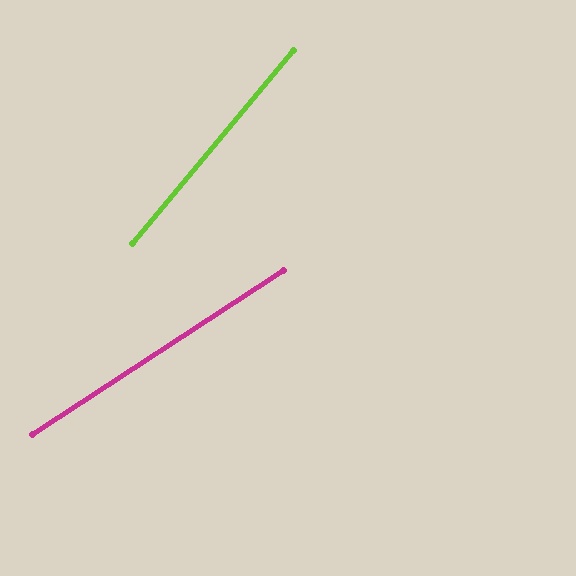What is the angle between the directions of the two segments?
Approximately 17 degrees.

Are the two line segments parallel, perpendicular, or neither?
Neither parallel nor perpendicular — they differ by about 17°.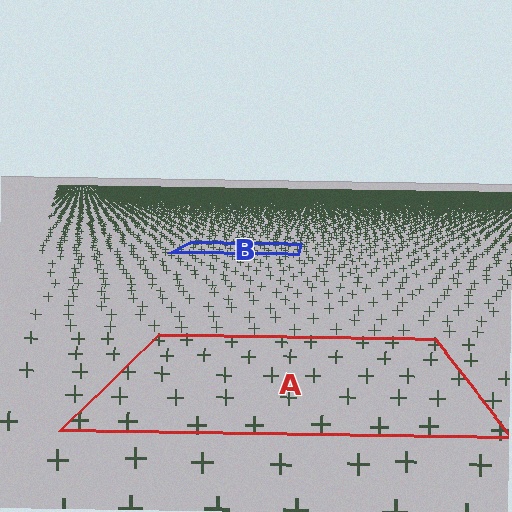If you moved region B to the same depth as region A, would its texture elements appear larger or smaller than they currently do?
They would appear larger. At a closer depth, the same texture elements are projected at a bigger on-screen size.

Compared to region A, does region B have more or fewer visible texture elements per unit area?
Region B has more texture elements per unit area — they are packed more densely because it is farther away.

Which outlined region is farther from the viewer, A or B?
Region B is farther from the viewer — the texture elements inside it appear smaller and more densely packed.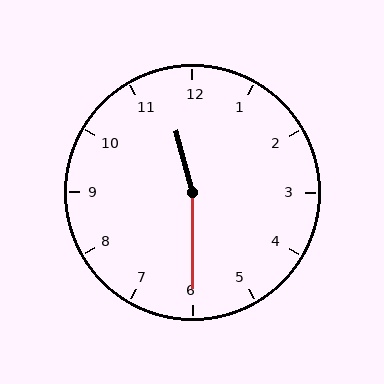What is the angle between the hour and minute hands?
Approximately 165 degrees.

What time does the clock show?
11:30.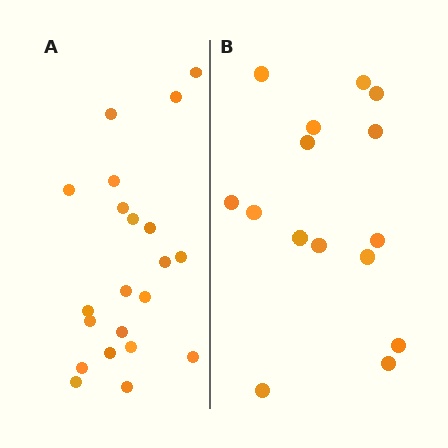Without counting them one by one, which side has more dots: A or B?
Region A (the left region) has more dots.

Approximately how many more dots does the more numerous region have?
Region A has about 6 more dots than region B.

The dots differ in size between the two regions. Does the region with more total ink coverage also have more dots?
No. Region B has more total ink coverage because its dots are larger, but region A actually contains more individual dots. Total area can be misleading — the number of items is what matters here.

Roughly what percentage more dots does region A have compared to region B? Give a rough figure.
About 40% more.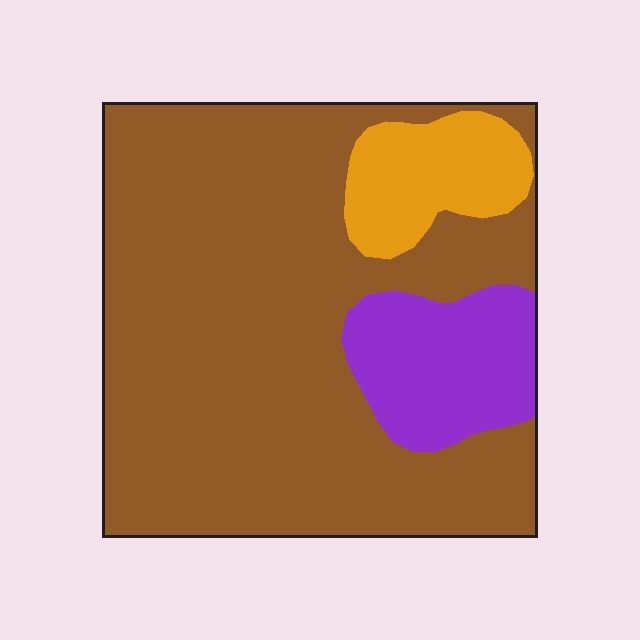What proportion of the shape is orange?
Orange covers 10% of the shape.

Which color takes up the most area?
Brown, at roughly 75%.